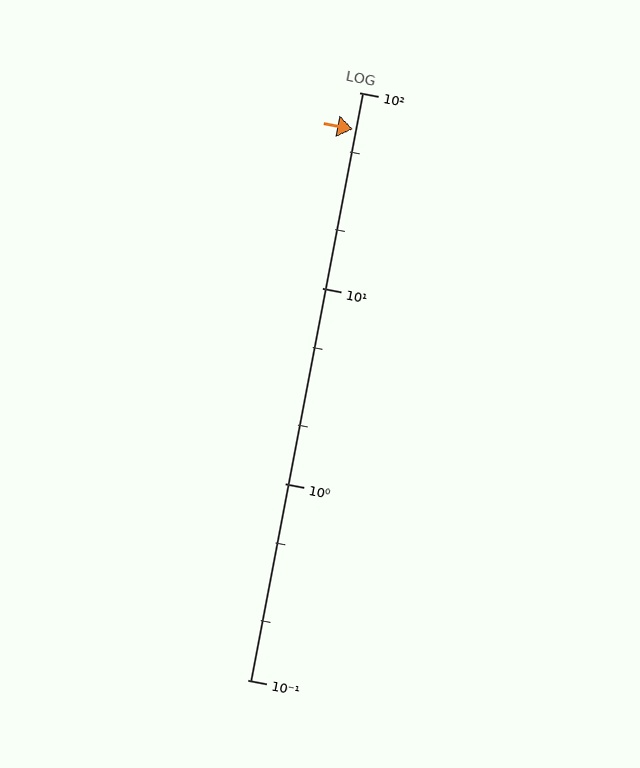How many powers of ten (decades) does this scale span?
The scale spans 3 decades, from 0.1 to 100.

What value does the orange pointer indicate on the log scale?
The pointer indicates approximately 65.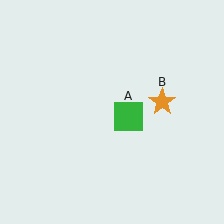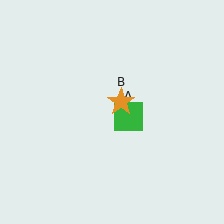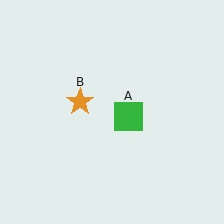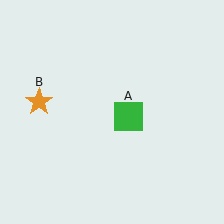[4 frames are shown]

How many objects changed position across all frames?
1 object changed position: orange star (object B).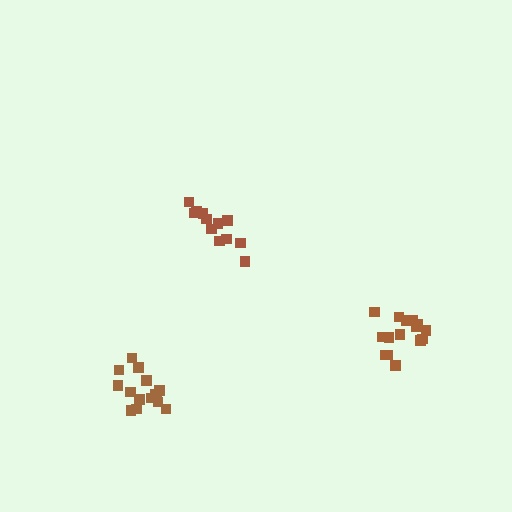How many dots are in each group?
Group 1: 12 dots, Group 2: 16 dots, Group 3: 15 dots (43 total).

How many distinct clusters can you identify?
There are 3 distinct clusters.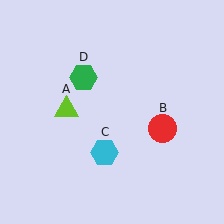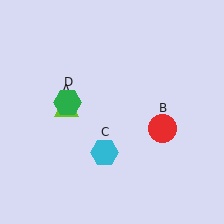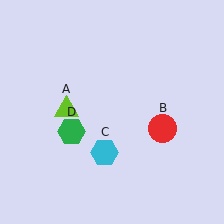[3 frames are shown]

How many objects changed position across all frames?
1 object changed position: green hexagon (object D).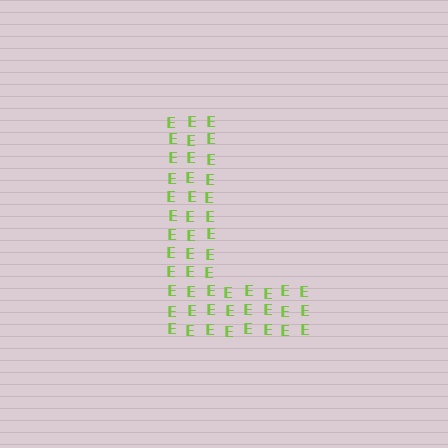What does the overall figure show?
The overall figure shows the letter L.